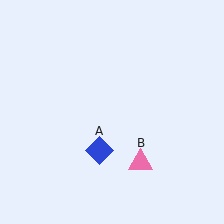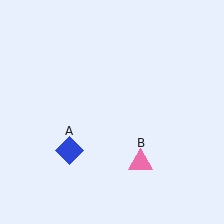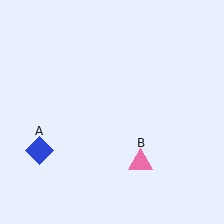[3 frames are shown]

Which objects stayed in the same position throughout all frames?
Pink triangle (object B) remained stationary.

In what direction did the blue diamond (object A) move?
The blue diamond (object A) moved left.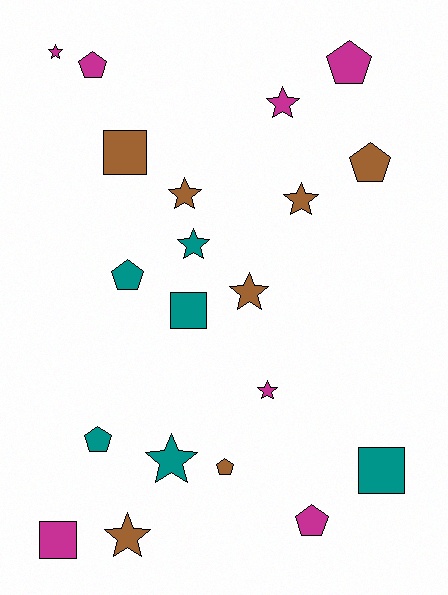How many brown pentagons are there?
There are 2 brown pentagons.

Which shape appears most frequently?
Star, with 9 objects.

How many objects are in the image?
There are 20 objects.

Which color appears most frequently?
Magenta, with 7 objects.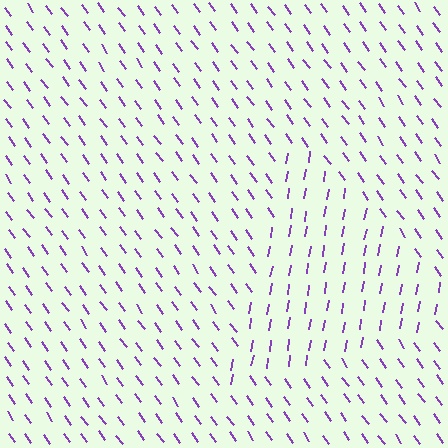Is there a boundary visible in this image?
Yes, there is a texture boundary formed by a change in line orientation.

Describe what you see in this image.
The image is filled with small purple line segments. A triangle region in the image has lines oriented differently from the surrounding lines, creating a visible texture boundary.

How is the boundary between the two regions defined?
The boundary is defined purely by a change in line orientation (approximately 45 degrees difference). All lines are the same color and thickness.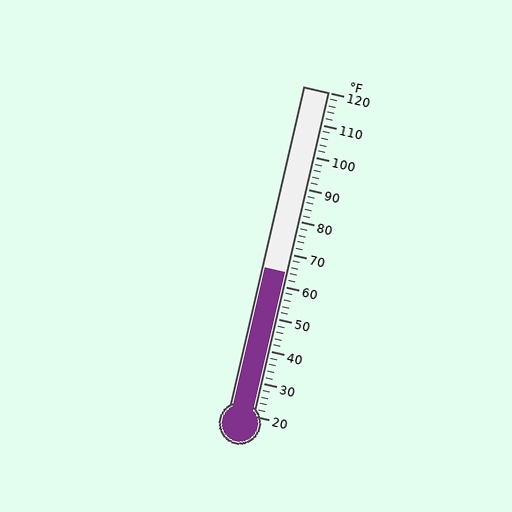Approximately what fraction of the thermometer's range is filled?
The thermometer is filled to approximately 45% of its range.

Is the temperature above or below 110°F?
The temperature is below 110°F.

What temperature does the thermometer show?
The thermometer shows approximately 64°F.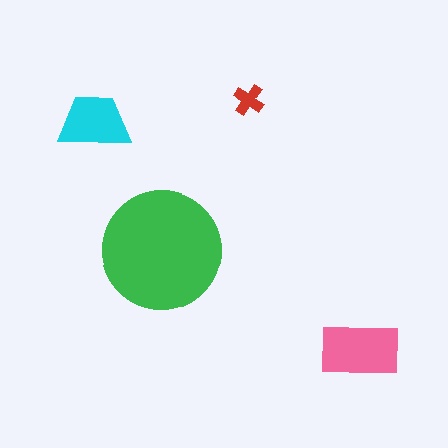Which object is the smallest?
The red cross.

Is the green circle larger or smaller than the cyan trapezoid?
Larger.